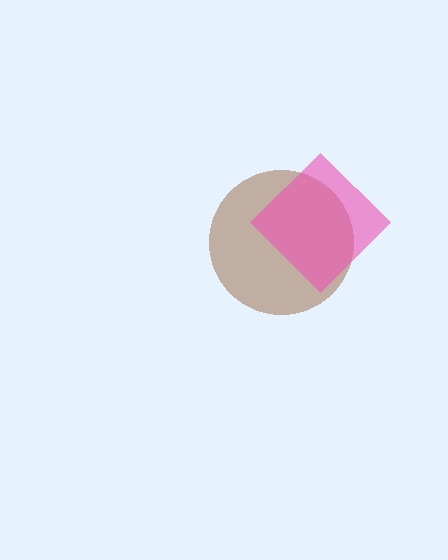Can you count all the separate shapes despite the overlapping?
Yes, there are 2 separate shapes.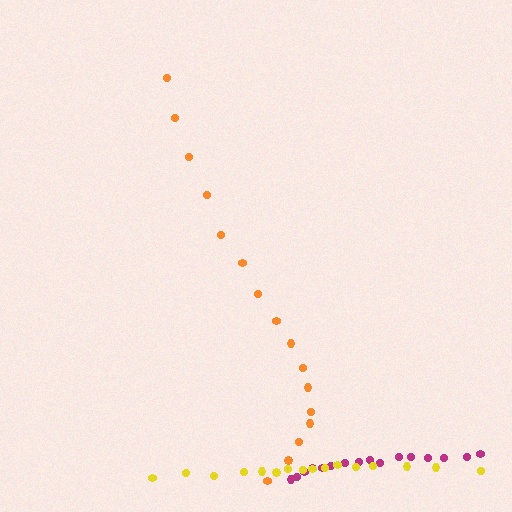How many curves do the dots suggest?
There are 3 distinct paths.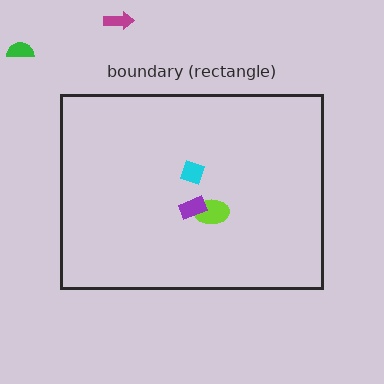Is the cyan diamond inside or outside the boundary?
Inside.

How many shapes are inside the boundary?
3 inside, 2 outside.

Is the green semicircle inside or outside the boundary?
Outside.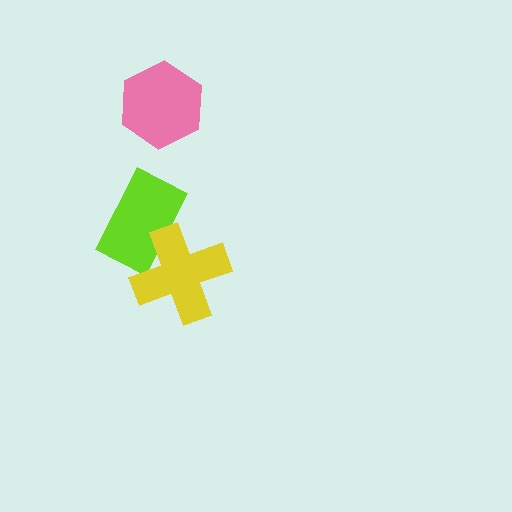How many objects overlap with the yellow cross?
1 object overlaps with the yellow cross.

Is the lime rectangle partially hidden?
Yes, it is partially covered by another shape.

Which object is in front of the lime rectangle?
The yellow cross is in front of the lime rectangle.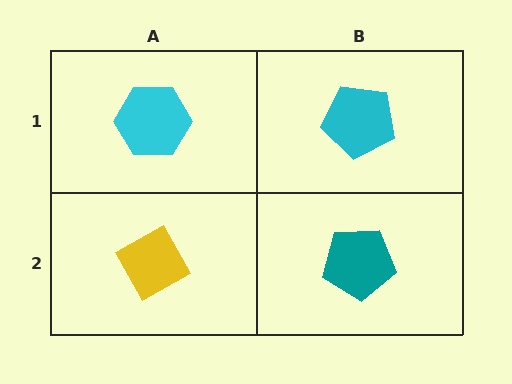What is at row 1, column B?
A cyan pentagon.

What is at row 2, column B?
A teal pentagon.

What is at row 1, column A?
A cyan hexagon.